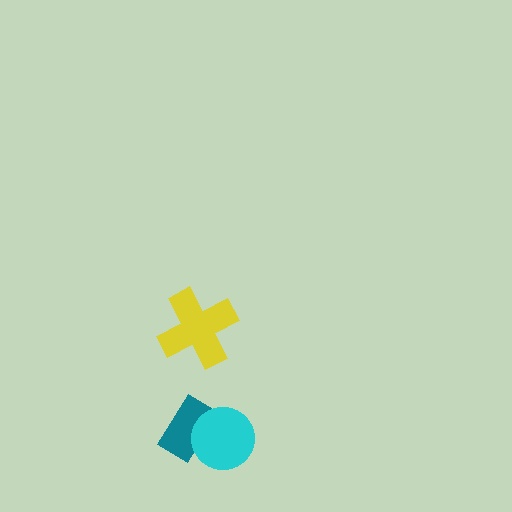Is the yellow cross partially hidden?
No, no other shape covers it.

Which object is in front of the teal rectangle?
The cyan circle is in front of the teal rectangle.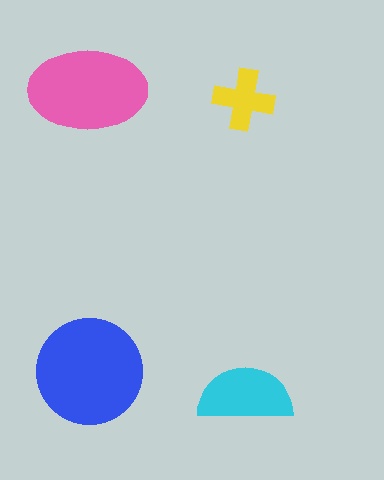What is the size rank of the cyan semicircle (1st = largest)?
3rd.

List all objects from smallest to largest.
The yellow cross, the cyan semicircle, the pink ellipse, the blue circle.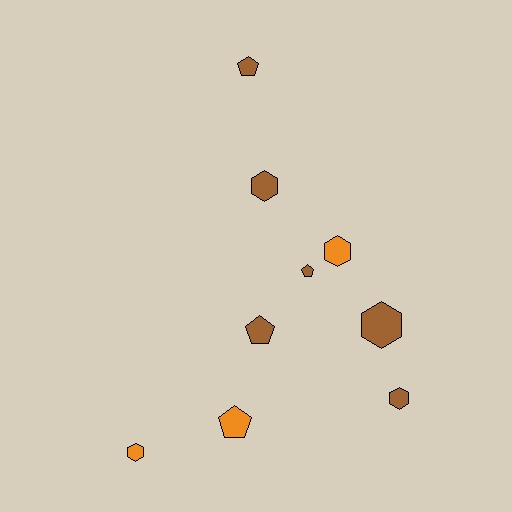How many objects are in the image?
There are 9 objects.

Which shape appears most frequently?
Hexagon, with 5 objects.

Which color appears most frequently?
Brown, with 6 objects.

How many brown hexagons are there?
There are 3 brown hexagons.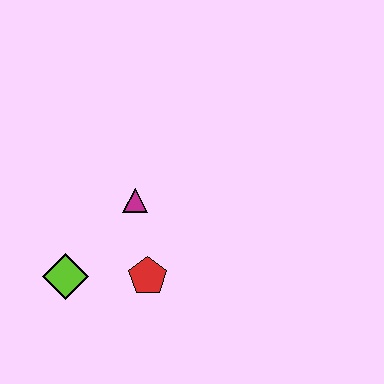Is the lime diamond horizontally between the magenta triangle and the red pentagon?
No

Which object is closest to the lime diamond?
The red pentagon is closest to the lime diamond.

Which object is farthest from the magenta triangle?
The lime diamond is farthest from the magenta triangle.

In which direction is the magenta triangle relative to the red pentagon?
The magenta triangle is above the red pentagon.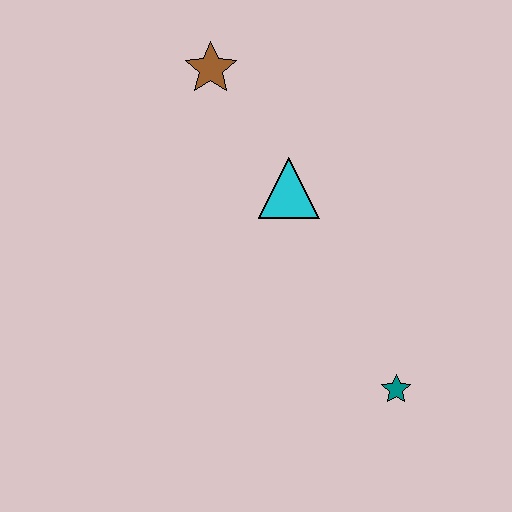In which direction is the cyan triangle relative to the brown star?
The cyan triangle is below the brown star.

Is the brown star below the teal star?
No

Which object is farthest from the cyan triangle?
The teal star is farthest from the cyan triangle.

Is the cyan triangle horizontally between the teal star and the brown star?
Yes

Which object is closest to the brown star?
The cyan triangle is closest to the brown star.